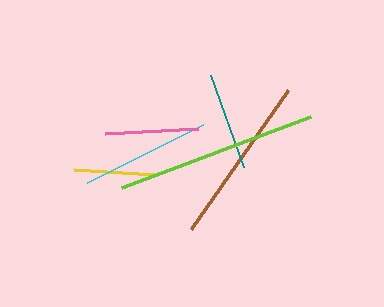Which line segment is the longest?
The lime line is the longest at approximately 202 pixels.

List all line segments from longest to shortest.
From longest to shortest: lime, brown, cyan, teal, pink, yellow.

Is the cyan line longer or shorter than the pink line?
The cyan line is longer than the pink line.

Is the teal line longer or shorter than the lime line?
The lime line is longer than the teal line.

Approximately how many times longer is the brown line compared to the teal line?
The brown line is approximately 1.7 times the length of the teal line.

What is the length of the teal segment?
The teal segment is approximately 97 pixels long.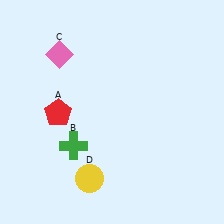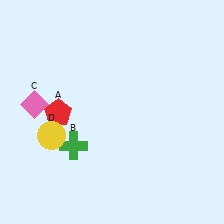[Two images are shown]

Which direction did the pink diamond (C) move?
The pink diamond (C) moved down.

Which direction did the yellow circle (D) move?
The yellow circle (D) moved up.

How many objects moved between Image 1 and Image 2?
2 objects moved between the two images.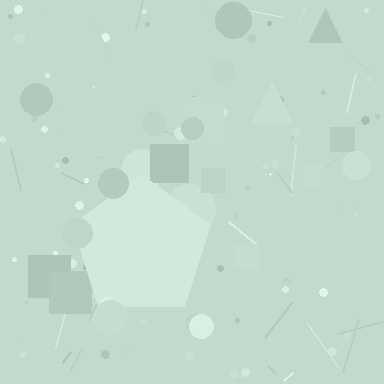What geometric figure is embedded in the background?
A pentagon is embedded in the background.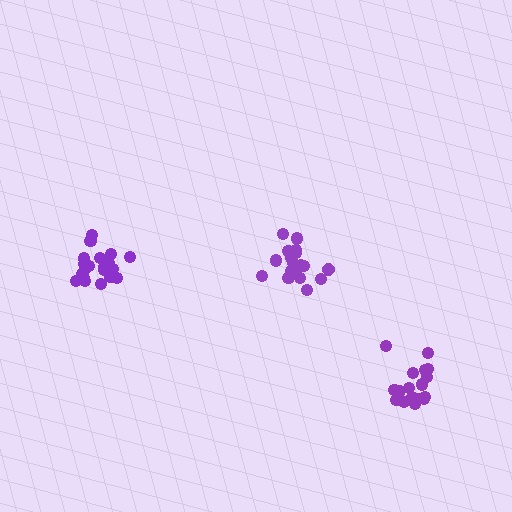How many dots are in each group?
Group 1: 20 dots, Group 2: 19 dots, Group 3: 21 dots (60 total).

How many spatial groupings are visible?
There are 3 spatial groupings.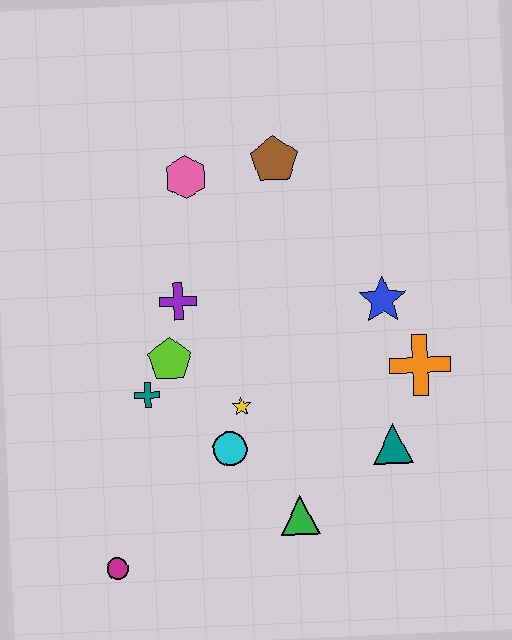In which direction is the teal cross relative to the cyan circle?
The teal cross is to the left of the cyan circle.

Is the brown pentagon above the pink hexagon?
Yes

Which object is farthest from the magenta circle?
The brown pentagon is farthest from the magenta circle.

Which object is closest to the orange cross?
The blue star is closest to the orange cross.